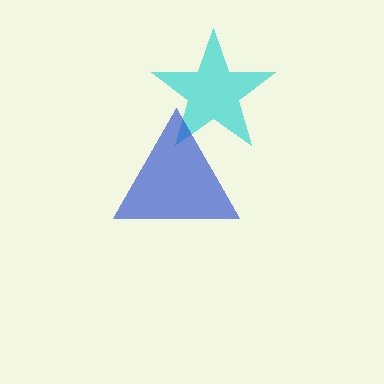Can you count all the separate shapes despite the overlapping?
Yes, there are 2 separate shapes.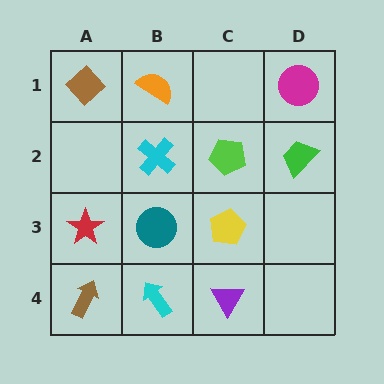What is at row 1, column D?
A magenta circle.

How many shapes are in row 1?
3 shapes.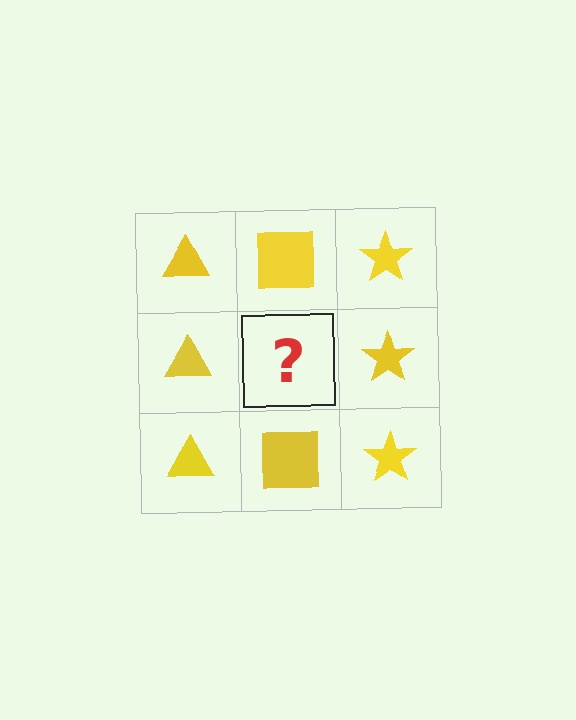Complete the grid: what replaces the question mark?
The question mark should be replaced with a yellow square.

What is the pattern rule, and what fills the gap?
The rule is that each column has a consistent shape. The gap should be filled with a yellow square.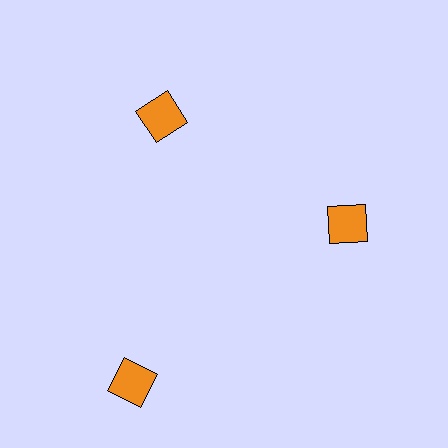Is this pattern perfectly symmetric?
No. The 3 orange squares are arranged in a ring, but one element near the 7 o'clock position is pushed outward from the center, breaking the 3-fold rotational symmetry.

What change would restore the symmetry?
The symmetry would be restored by moving it inward, back onto the ring so that all 3 squares sit at equal angles and equal distance from the center.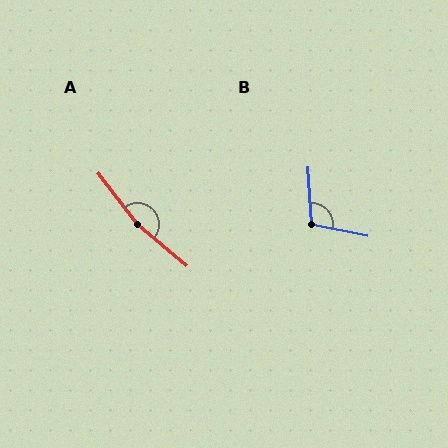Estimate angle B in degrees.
Approximately 106 degrees.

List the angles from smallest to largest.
B (106°), A (168°).